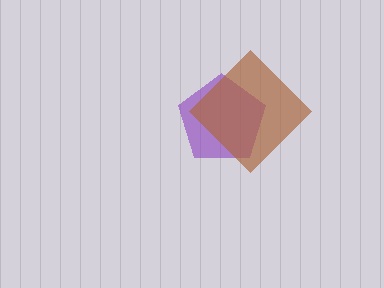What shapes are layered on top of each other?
The layered shapes are: a purple pentagon, a brown diamond.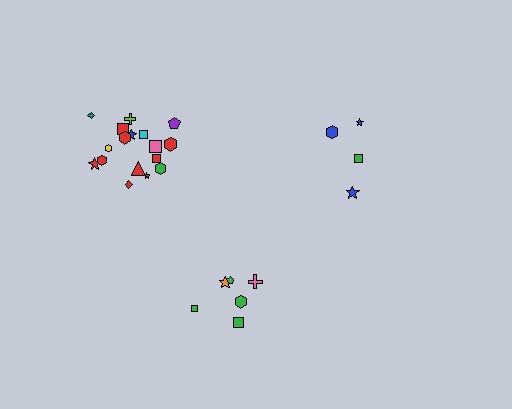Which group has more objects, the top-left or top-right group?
The top-left group.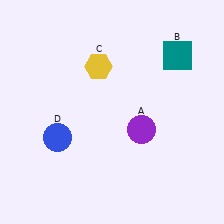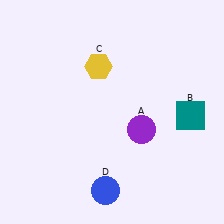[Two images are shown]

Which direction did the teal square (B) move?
The teal square (B) moved down.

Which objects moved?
The objects that moved are: the teal square (B), the blue circle (D).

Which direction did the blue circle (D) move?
The blue circle (D) moved down.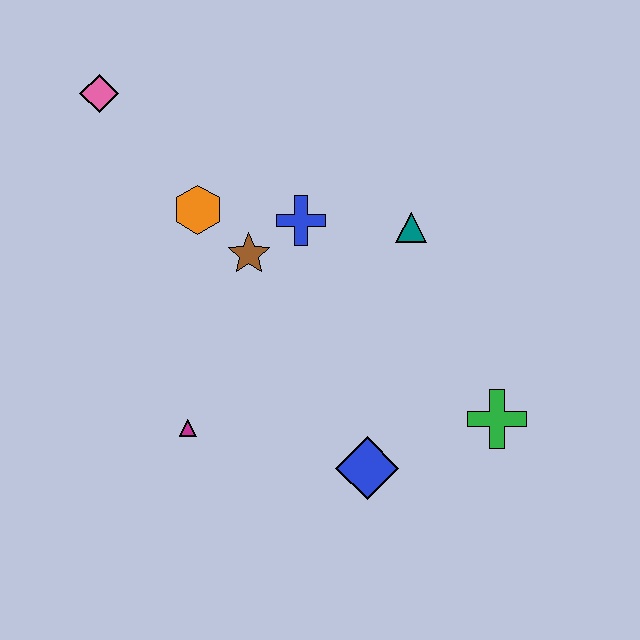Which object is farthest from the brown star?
The green cross is farthest from the brown star.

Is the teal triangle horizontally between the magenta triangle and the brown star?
No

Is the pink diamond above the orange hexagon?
Yes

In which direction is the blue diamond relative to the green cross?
The blue diamond is to the left of the green cross.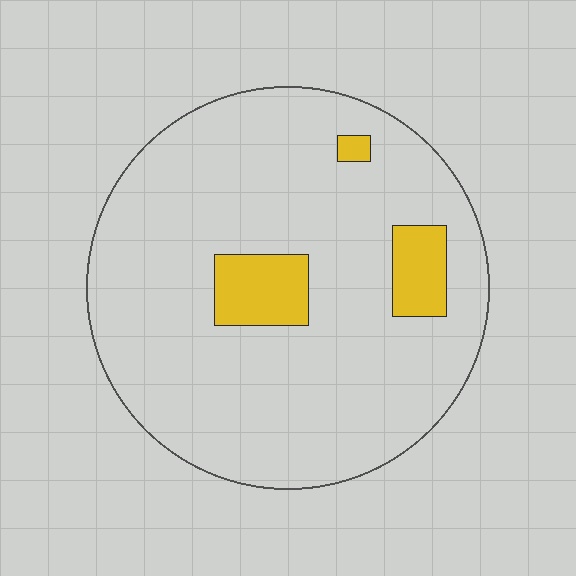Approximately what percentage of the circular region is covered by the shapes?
Approximately 10%.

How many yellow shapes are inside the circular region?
3.